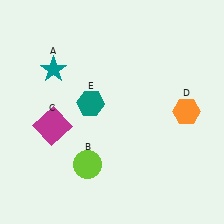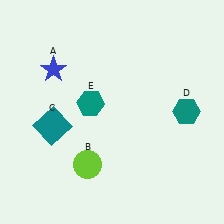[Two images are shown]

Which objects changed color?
A changed from teal to blue. C changed from magenta to teal. D changed from orange to teal.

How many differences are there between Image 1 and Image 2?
There are 3 differences between the two images.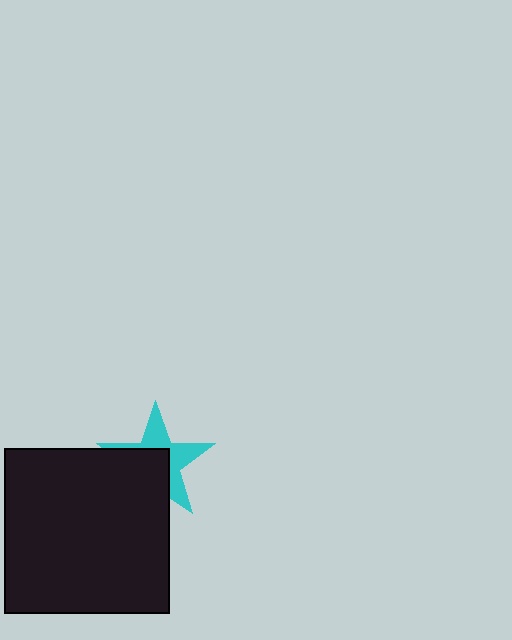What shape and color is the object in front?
The object in front is a black square.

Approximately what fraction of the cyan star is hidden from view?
Roughly 51% of the cyan star is hidden behind the black square.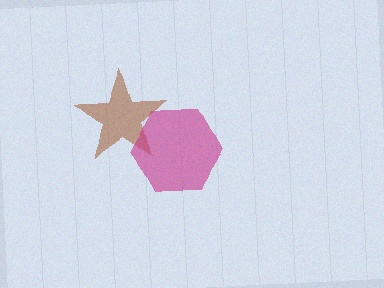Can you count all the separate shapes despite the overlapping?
Yes, there are 2 separate shapes.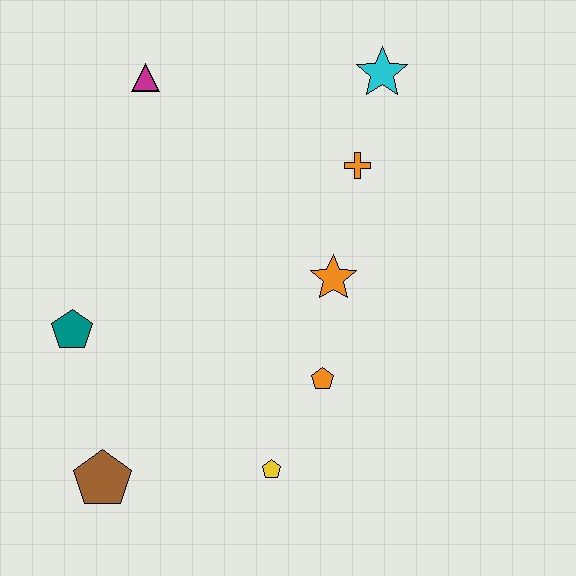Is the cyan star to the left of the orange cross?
No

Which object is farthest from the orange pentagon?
The magenta triangle is farthest from the orange pentagon.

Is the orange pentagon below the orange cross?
Yes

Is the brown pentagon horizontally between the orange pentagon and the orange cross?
No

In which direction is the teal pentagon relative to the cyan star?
The teal pentagon is to the left of the cyan star.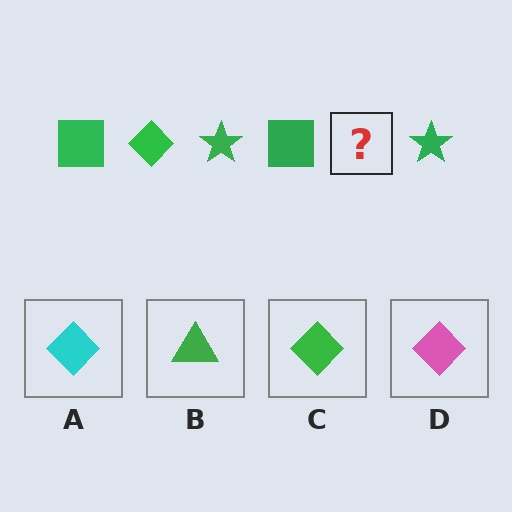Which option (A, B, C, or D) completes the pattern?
C.